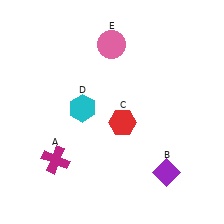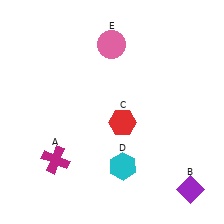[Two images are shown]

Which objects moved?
The objects that moved are: the purple diamond (B), the cyan hexagon (D).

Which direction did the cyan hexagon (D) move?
The cyan hexagon (D) moved down.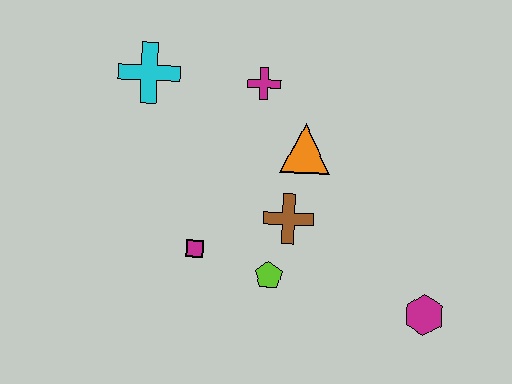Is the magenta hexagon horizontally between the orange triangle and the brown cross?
No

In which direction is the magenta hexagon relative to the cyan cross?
The magenta hexagon is to the right of the cyan cross.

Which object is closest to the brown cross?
The lime pentagon is closest to the brown cross.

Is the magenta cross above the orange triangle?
Yes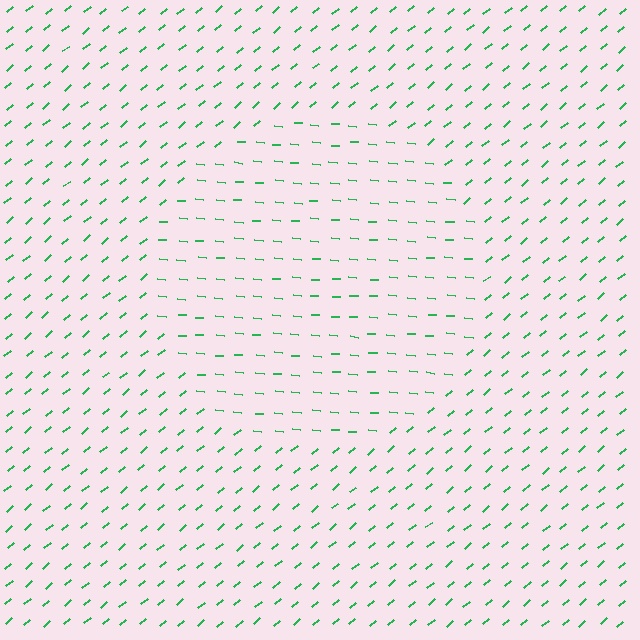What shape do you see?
I see a circle.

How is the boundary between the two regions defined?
The boundary is defined purely by a change in line orientation (approximately 45 degrees difference). All lines are the same color and thickness.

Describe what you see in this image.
The image is filled with small green line segments. A circle region in the image has lines oriented differently from the surrounding lines, creating a visible texture boundary.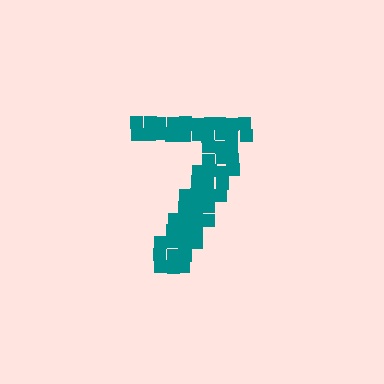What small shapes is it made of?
It is made of small squares.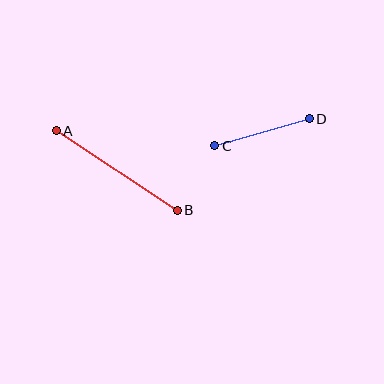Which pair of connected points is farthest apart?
Points A and B are farthest apart.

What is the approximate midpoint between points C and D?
The midpoint is at approximately (262, 132) pixels.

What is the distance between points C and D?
The distance is approximately 98 pixels.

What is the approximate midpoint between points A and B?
The midpoint is at approximately (117, 170) pixels.